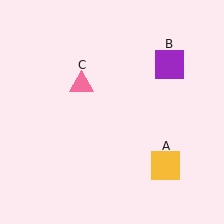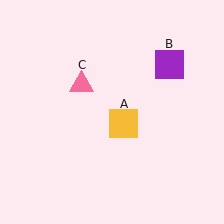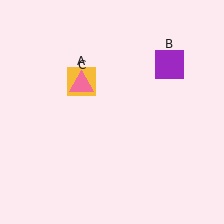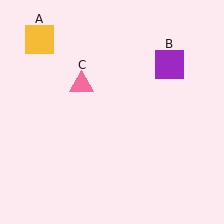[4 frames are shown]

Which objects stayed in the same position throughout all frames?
Purple square (object B) and pink triangle (object C) remained stationary.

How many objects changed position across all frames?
1 object changed position: yellow square (object A).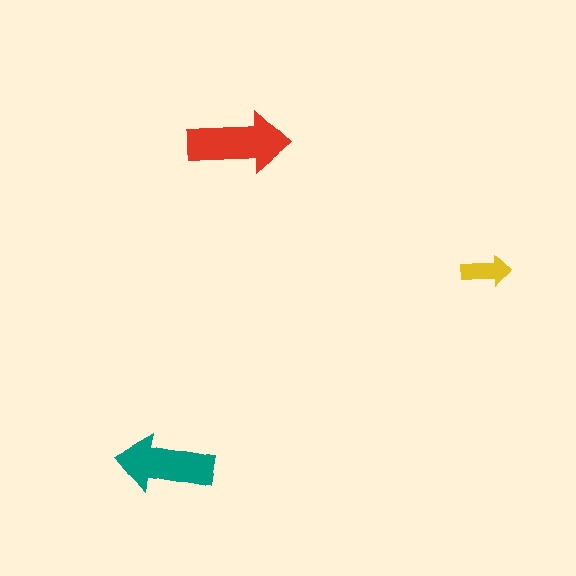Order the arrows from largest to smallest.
the red one, the teal one, the yellow one.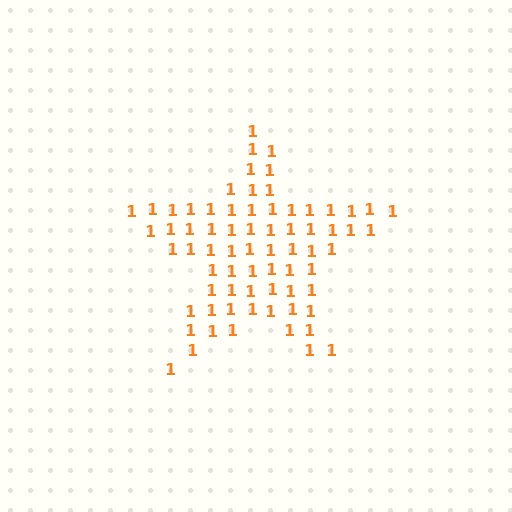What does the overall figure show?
The overall figure shows a star.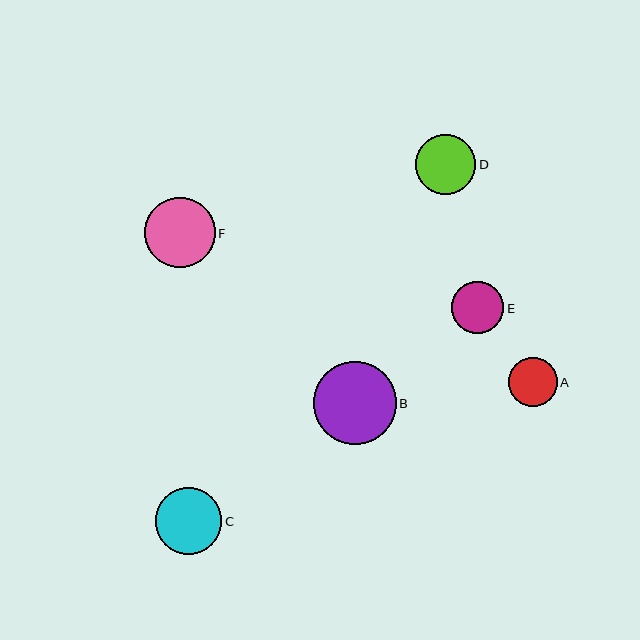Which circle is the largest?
Circle B is the largest with a size of approximately 83 pixels.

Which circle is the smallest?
Circle A is the smallest with a size of approximately 49 pixels.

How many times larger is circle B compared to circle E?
Circle B is approximately 1.6 times the size of circle E.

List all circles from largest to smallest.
From largest to smallest: B, F, C, D, E, A.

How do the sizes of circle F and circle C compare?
Circle F and circle C are approximately the same size.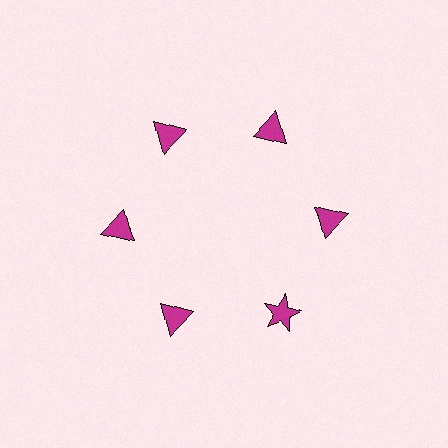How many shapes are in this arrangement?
There are 6 shapes arranged in a ring pattern.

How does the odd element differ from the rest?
It has a different shape: star instead of triangle.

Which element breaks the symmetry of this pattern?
The magenta star at roughly the 5 o'clock position breaks the symmetry. All other shapes are magenta triangles.